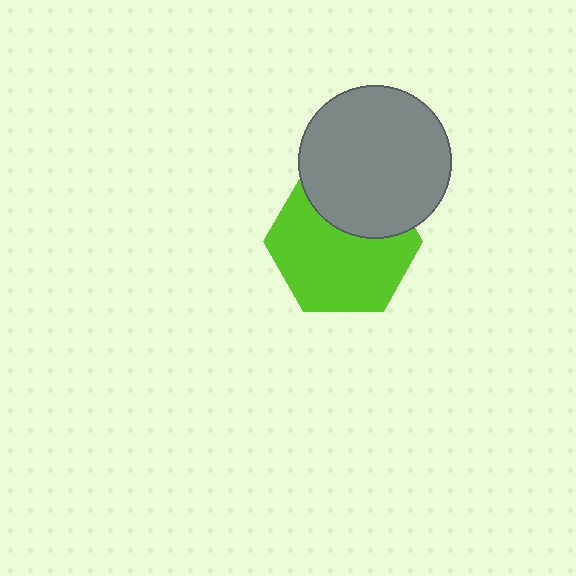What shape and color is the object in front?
The object in front is a gray circle.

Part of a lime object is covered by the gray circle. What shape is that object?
It is a hexagon.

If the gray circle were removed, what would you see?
You would see the complete lime hexagon.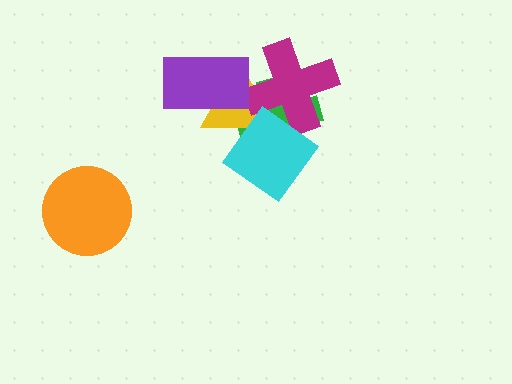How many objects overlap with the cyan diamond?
3 objects overlap with the cyan diamond.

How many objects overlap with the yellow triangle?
4 objects overlap with the yellow triangle.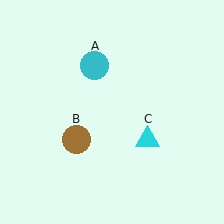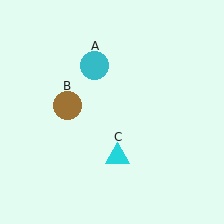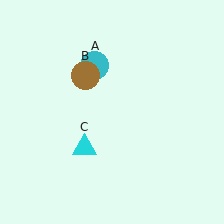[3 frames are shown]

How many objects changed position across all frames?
2 objects changed position: brown circle (object B), cyan triangle (object C).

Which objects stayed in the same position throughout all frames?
Cyan circle (object A) remained stationary.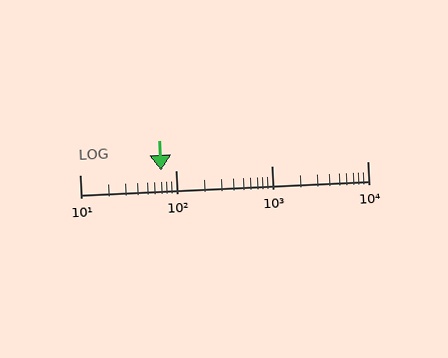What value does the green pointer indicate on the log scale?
The pointer indicates approximately 70.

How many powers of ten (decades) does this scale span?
The scale spans 3 decades, from 10 to 10000.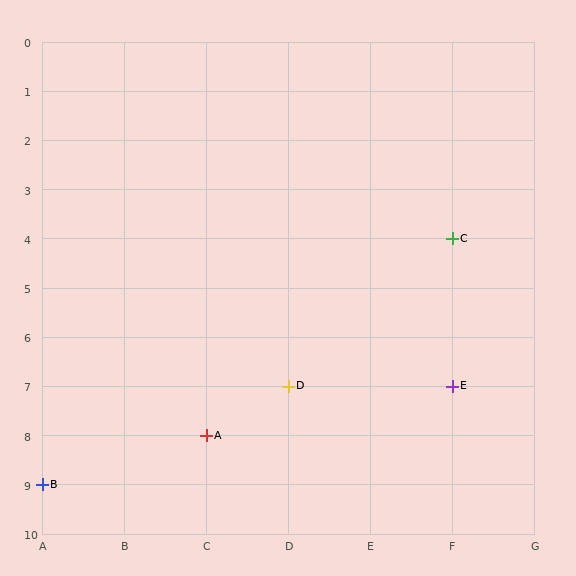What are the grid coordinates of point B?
Point B is at grid coordinates (A, 9).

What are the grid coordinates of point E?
Point E is at grid coordinates (F, 7).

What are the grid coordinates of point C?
Point C is at grid coordinates (F, 4).